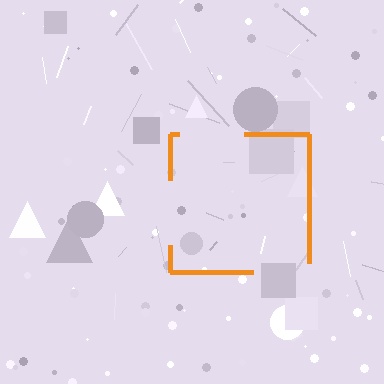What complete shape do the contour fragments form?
The contour fragments form a square.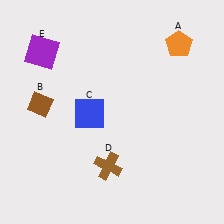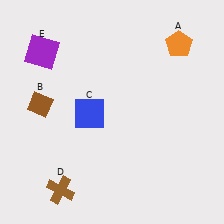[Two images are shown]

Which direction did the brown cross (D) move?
The brown cross (D) moved left.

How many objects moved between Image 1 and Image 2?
1 object moved between the two images.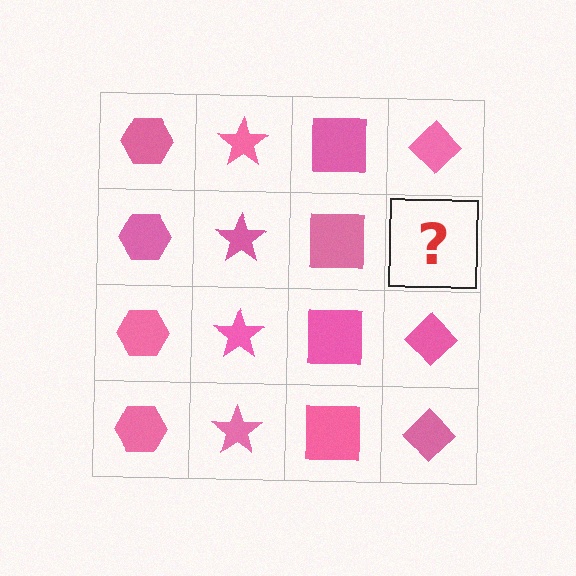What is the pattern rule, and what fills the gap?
The rule is that each column has a consistent shape. The gap should be filled with a pink diamond.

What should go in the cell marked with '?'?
The missing cell should contain a pink diamond.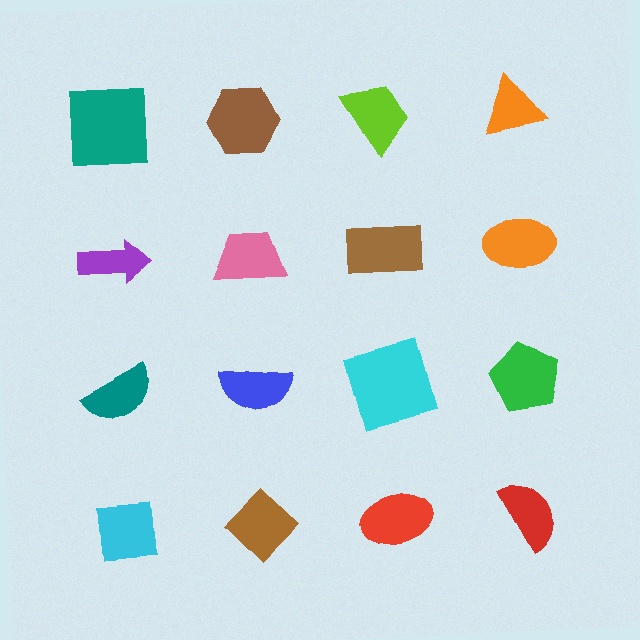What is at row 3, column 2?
A blue semicircle.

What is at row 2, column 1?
A purple arrow.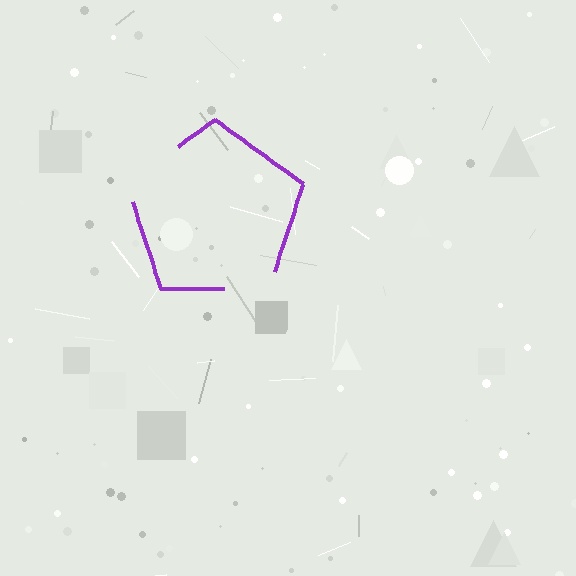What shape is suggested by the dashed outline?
The dashed outline suggests a pentagon.